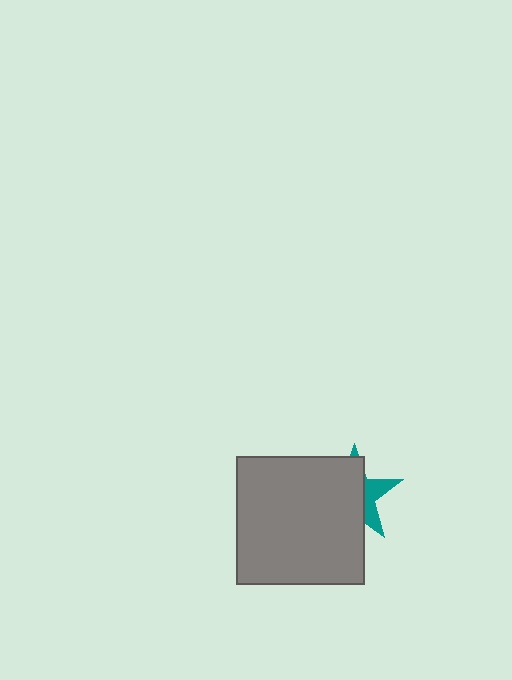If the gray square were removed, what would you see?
You would see the complete teal star.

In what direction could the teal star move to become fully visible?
The teal star could move right. That would shift it out from behind the gray square entirely.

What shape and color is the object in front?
The object in front is a gray square.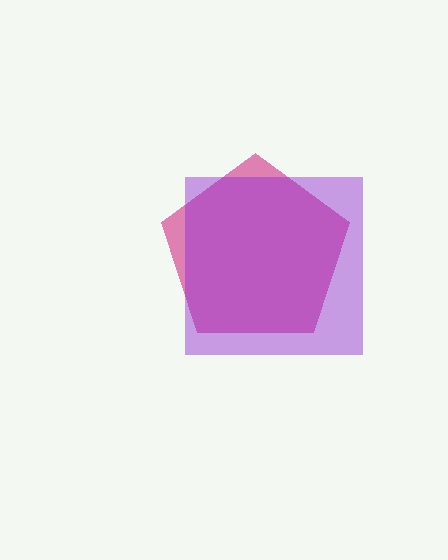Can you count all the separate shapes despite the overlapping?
Yes, there are 2 separate shapes.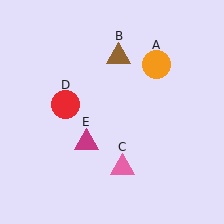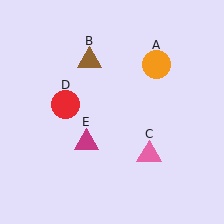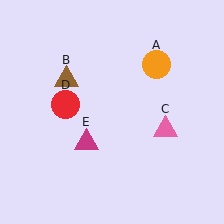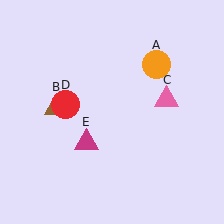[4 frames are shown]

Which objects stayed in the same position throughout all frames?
Orange circle (object A) and red circle (object D) and magenta triangle (object E) remained stationary.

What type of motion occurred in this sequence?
The brown triangle (object B), pink triangle (object C) rotated counterclockwise around the center of the scene.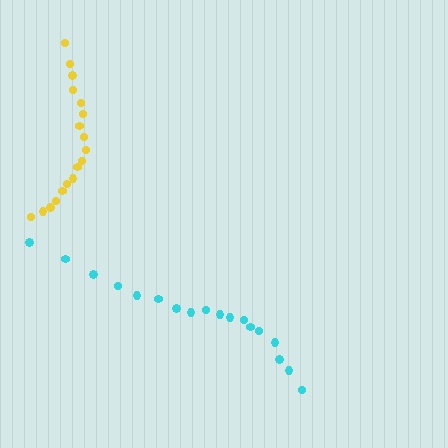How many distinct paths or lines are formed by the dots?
There are 2 distinct paths.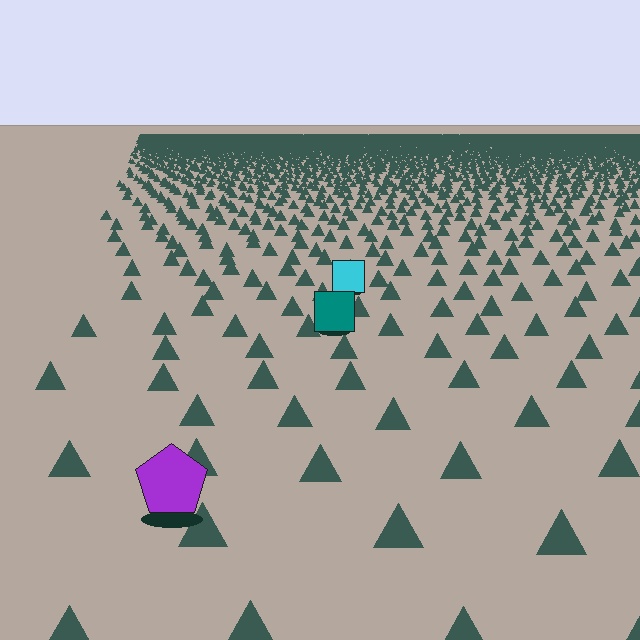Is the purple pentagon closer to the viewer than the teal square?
Yes. The purple pentagon is closer — you can tell from the texture gradient: the ground texture is coarser near it.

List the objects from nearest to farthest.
From nearest to farthest: the purple pentagon, the teal square, the cyan square.